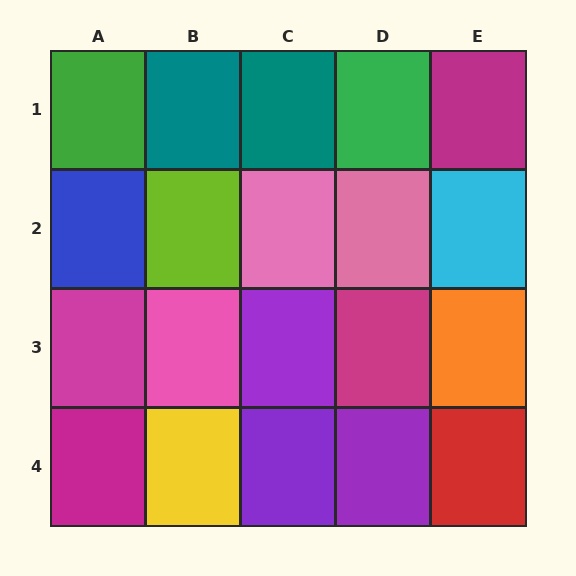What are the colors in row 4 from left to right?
Magenta, yellow, purple, purple, red.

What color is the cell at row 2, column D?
Pink.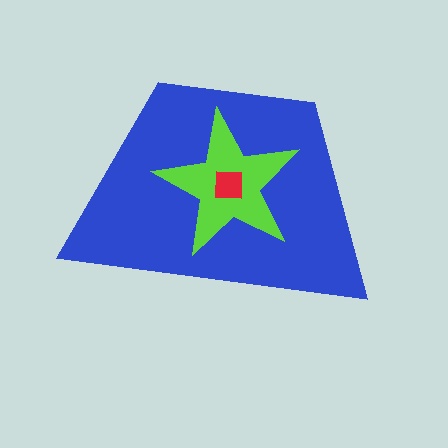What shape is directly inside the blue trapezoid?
The lime star.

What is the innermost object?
The red square.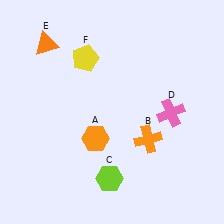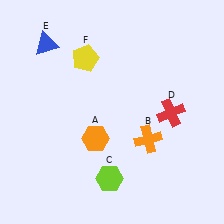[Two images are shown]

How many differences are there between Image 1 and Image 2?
There are 2 differences between the two images.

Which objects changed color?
D changed from pink to red. E changed from orange to blue.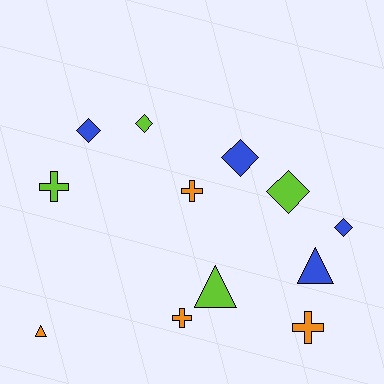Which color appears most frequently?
Orange, with 4 objects.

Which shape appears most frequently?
Diamond, with 5 objects.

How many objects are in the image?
There are 12 objects.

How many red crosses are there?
There are no red crosses.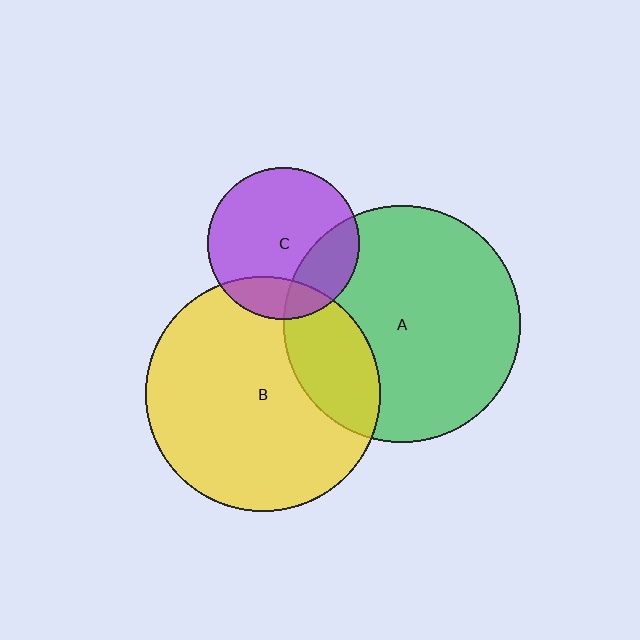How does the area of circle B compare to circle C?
Approximately 2.4 times.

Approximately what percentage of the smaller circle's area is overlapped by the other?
Approximately 25%.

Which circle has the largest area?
Circle A (green).